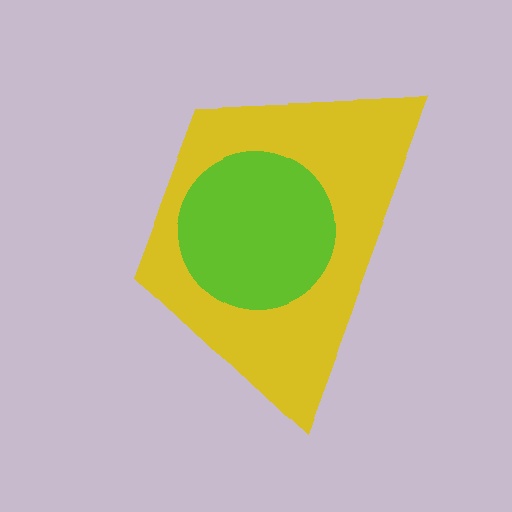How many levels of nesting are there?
2.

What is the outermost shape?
The yellow trapezoid.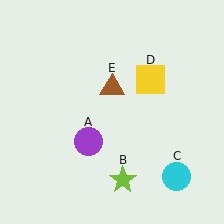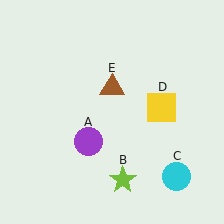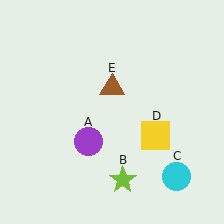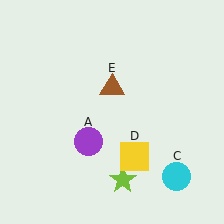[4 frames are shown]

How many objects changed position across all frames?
1 object changed position: yellow square (object D).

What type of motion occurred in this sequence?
The yellow square (object D) rotated clockwise around the center of the scene.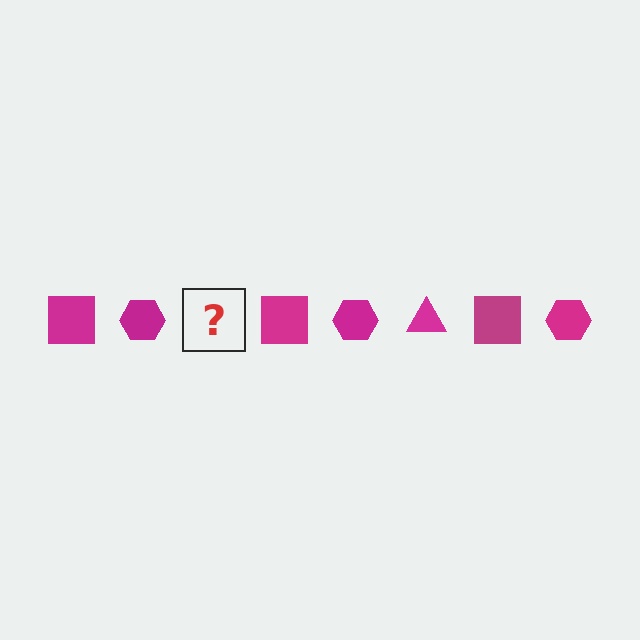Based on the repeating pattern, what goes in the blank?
The blank should be a magenta triangle.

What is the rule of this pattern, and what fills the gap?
The rule is that the pattern cycles through square, hexagon, triangle shapes in magenta. The gap should be filled with a magenta triangle.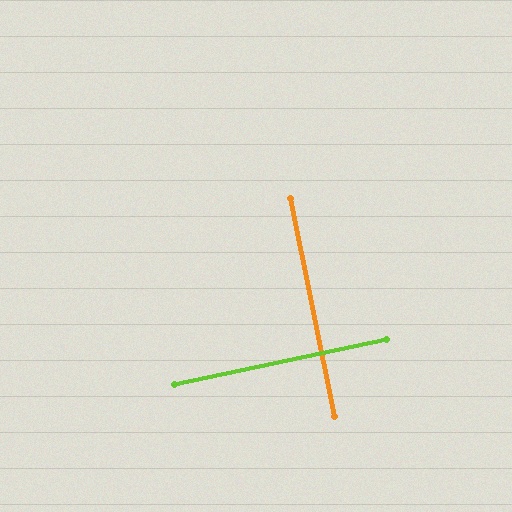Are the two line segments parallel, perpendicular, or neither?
Perpendicular — they meet at approximately 90°.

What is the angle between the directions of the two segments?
Approximately 90 degrees.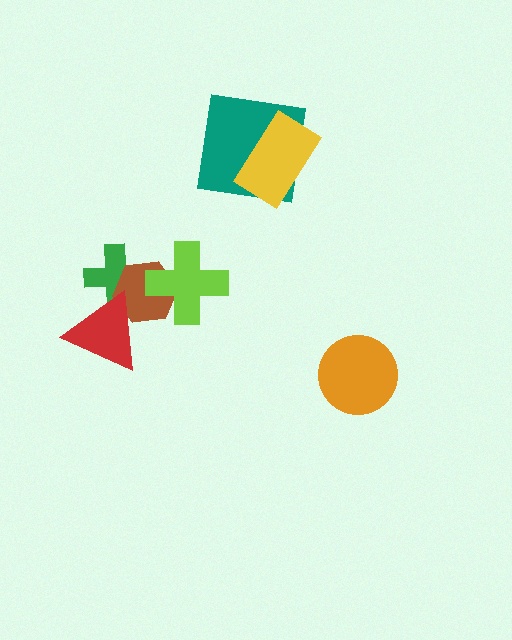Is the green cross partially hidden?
Yes, it is partially covered by another shape.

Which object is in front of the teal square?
The yellow rectangle is in front of the teal square.